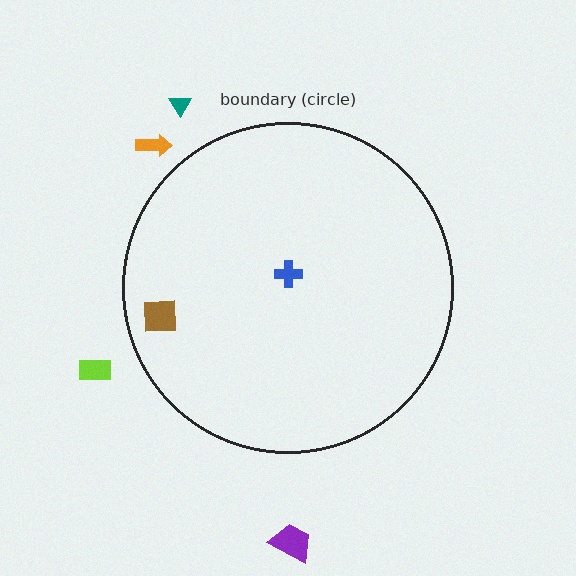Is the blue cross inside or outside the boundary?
Inside.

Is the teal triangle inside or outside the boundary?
Outside.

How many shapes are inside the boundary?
2 inside, 4 outside.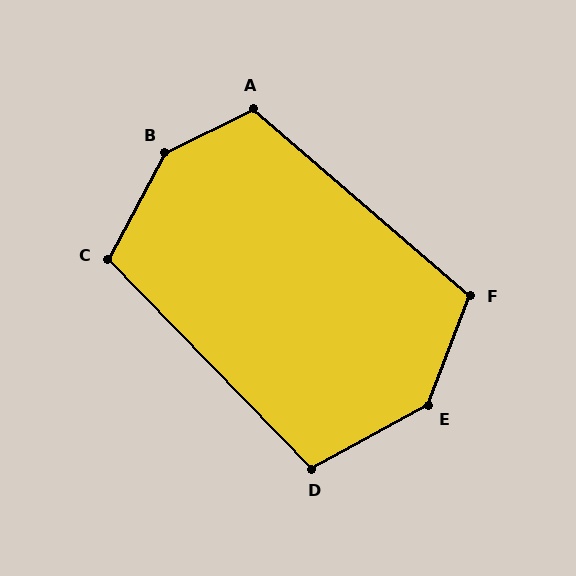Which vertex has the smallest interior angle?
D, at approximately 106 degrees.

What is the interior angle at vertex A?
Approximately 113 degrees (obtuse).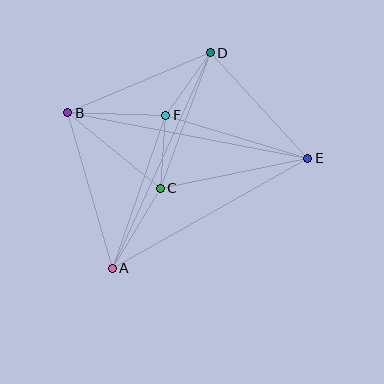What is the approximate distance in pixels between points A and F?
The distance between A and F is approximately 162 pixels.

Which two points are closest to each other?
Points C and F are closest to each other.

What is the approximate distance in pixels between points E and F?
The distance between E and F is approximately 148 pixels.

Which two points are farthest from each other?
Points B and E are farthest from each other.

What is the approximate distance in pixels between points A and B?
The distance between A and B is approximately 162 pixels.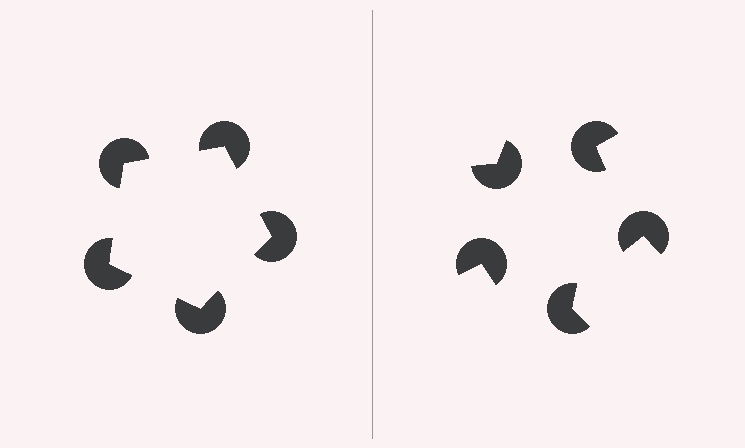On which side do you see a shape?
An illusory pentagon appears on the left side. On the right side the wedge cuts are rotated, so no coherent shape forms.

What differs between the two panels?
The pac-man discs are positioned identically on both sides; only the wedge orientations differ. On the left they align to a pentagon; on the right they are misaligned.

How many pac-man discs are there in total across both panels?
10 — 5 on each side.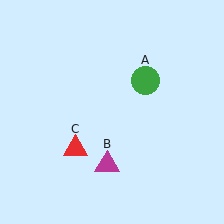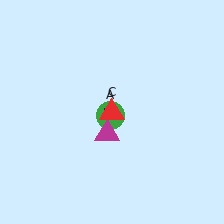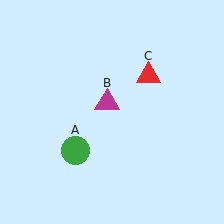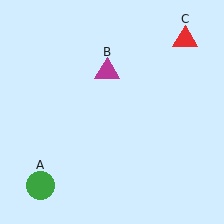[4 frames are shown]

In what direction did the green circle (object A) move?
The green circle (object A) moved down and to the left.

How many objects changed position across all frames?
3 objects changed position: green circle (object A), magenta triangle (object B), red triangle (object C).